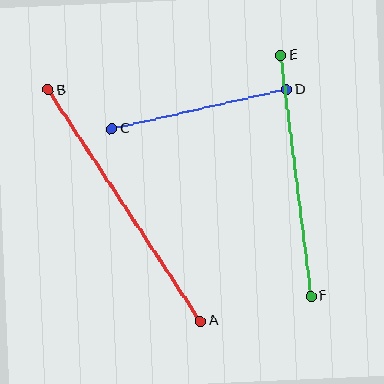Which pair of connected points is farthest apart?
Points A and B are farthest apart.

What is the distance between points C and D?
The distance is approximately 179 pixels.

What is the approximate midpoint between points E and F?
The midpoint is at approximately (296, 176) pixels.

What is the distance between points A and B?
The distance is approximately 277 pixels.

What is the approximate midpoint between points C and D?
The midpoint is at approximately (199, 109) pixels.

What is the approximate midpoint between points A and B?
The midpoint is at approximately (124, 205) pixels.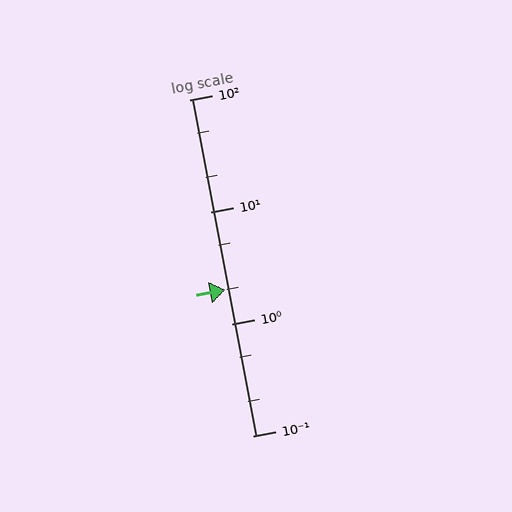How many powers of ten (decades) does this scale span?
The scale spans 3 decades, from 0.1 to 100.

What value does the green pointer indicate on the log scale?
The pointer indicates approximately 2.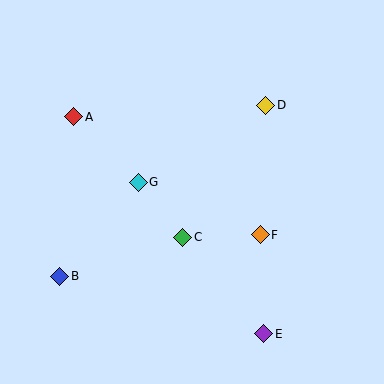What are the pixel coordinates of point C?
Point C is at (183, 237).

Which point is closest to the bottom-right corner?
Point E is closest to the bottom-right corner.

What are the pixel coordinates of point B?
Point B is at (60, 276).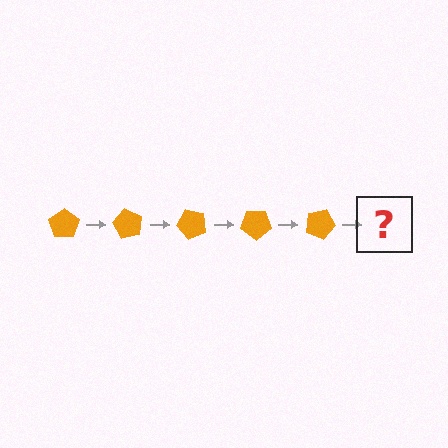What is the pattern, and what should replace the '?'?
The pattern is that the pentagon rotates 60 degrees each step. The '?' should be an orange pentagon rotated 300 degrees.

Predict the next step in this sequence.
The next step is an orange pentagon rotated 300 degrees.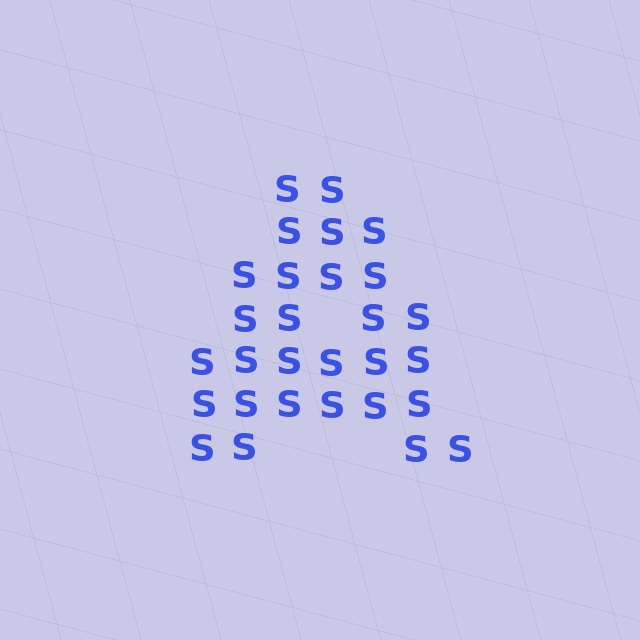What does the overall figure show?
The overall figure shows the letter A.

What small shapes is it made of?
It is made of small letter S's.